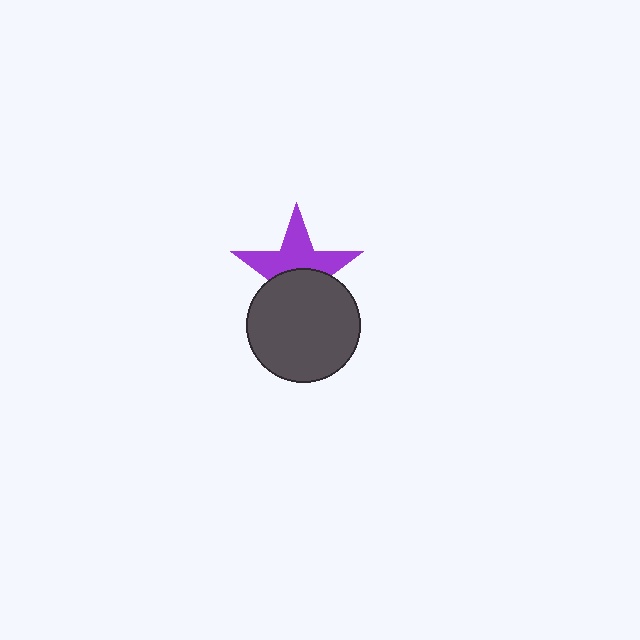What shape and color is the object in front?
The object in front is a dark gray circle.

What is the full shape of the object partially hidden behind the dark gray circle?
The partially hidden object is a purple star.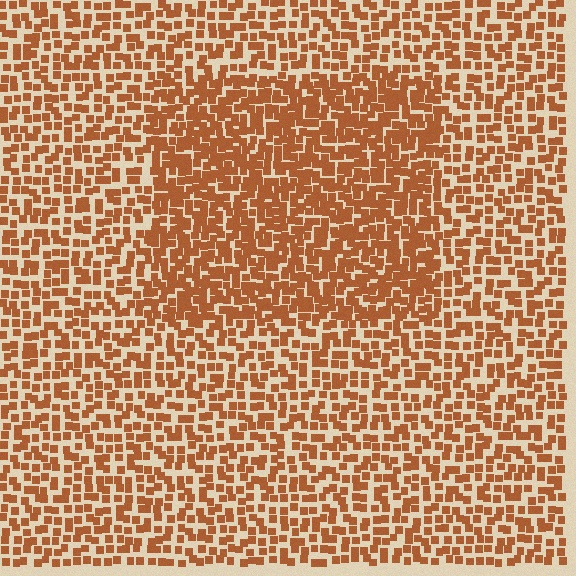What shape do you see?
I see a rectangle.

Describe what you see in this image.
The image contains small brown elements arranged at two different densities. A rectangle-shaped region is visible where the elements are more densely packed than the surrounding area.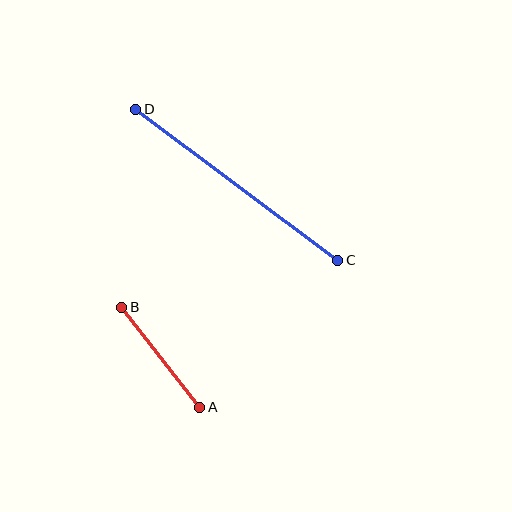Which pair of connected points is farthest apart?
Points C and D are farthest apart.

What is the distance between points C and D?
The distance is approximately 252 pixels.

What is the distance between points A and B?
The distance is approximately 127 pixels.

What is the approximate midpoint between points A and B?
The midpoint is at approximately (161, 357) pixels.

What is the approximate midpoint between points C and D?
The midpoint is at approximately (237, 185) pixels.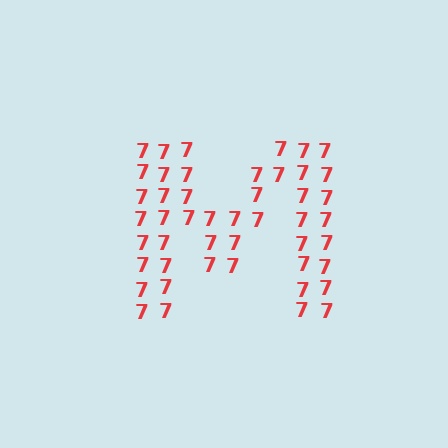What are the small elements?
The small elements are digit 7's.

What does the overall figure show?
The overall figure shows the letter M.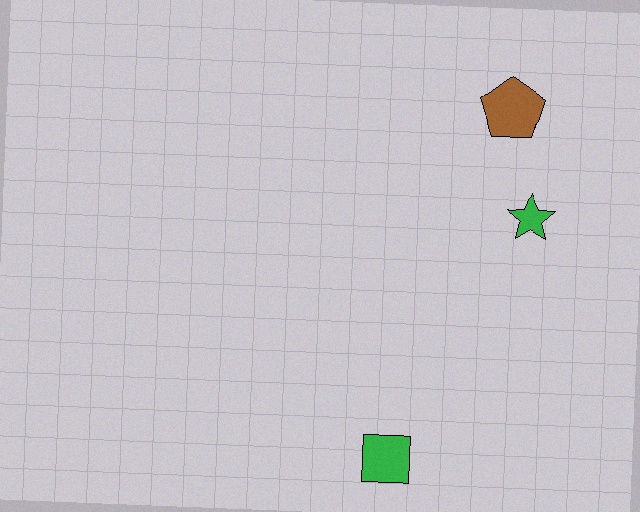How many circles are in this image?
There are no circles.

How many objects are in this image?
There are 3 objects.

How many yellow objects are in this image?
There are no yellow objects.